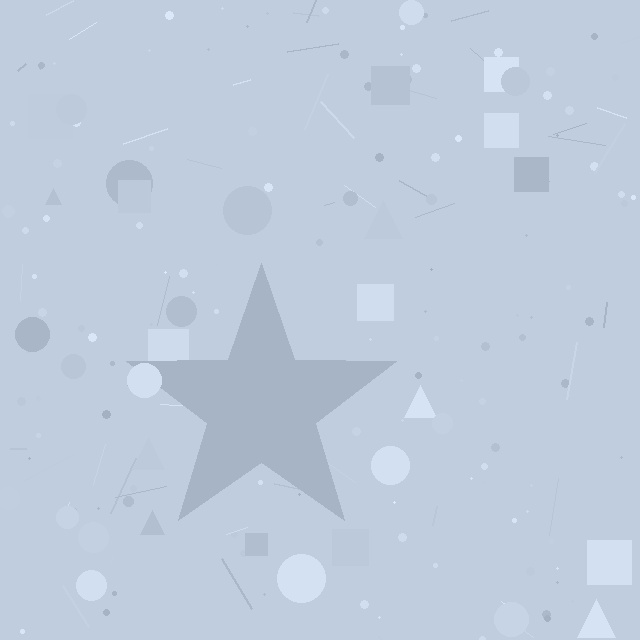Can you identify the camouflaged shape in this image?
The camouflaged shape is a star.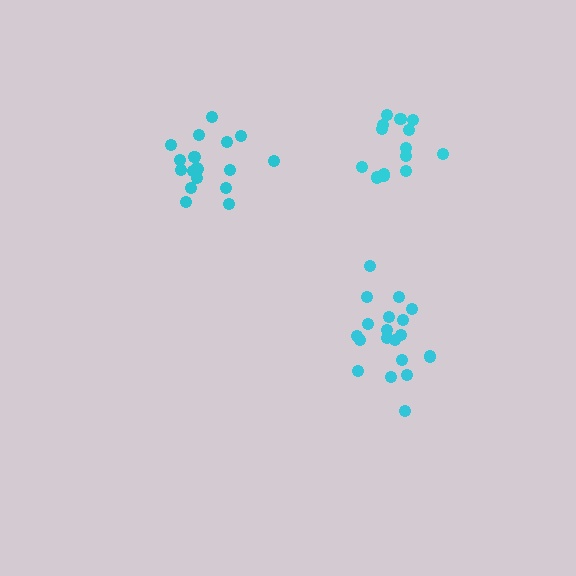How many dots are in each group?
Group 1: 18 dots, Group 2: 19 dots, Group 3: 14 dots (51 total).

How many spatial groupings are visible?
There are 3 spatial groupings.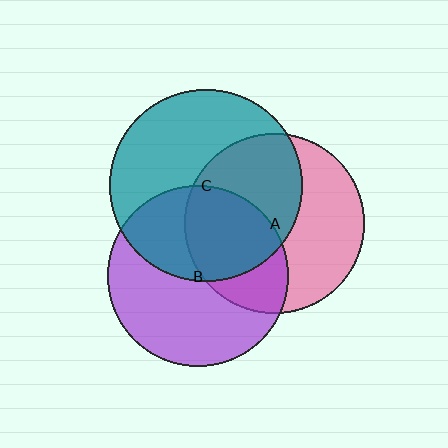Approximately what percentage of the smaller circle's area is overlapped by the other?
Approximately 40%.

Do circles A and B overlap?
Yes.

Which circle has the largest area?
Circle C (teal).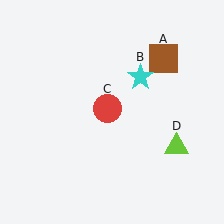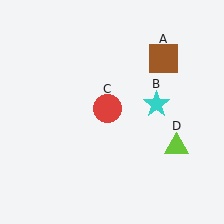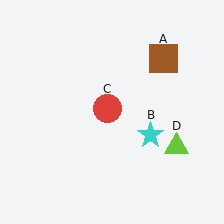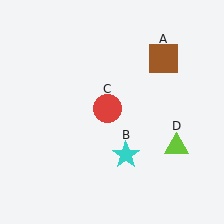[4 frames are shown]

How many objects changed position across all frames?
1 object changed position: cyan star (object B).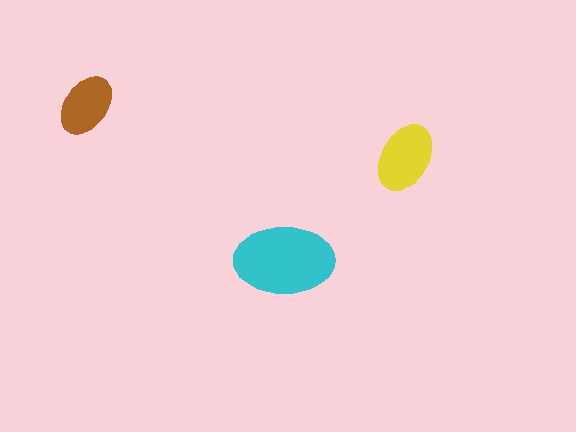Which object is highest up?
The brown ellipse is topmost.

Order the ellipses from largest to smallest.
the cyan one, the yellow one, the brown one.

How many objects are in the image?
There are 3 objects in the image.